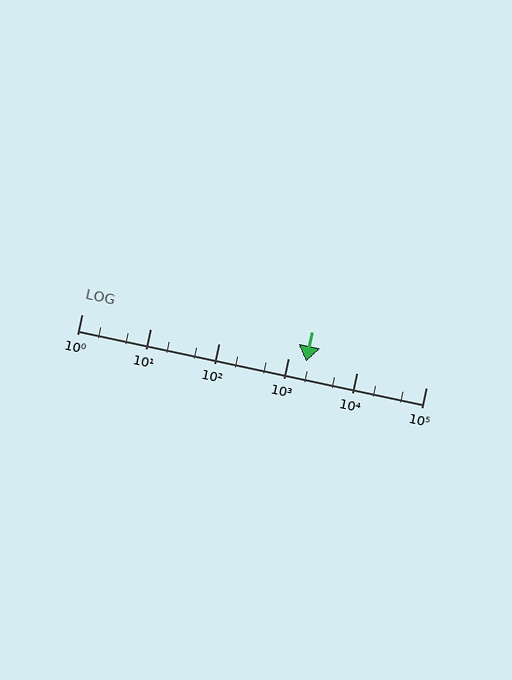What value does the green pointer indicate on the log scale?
The pointer indicates approximately 1800.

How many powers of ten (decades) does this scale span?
The scale spans 5 decades, from 1 to 100000.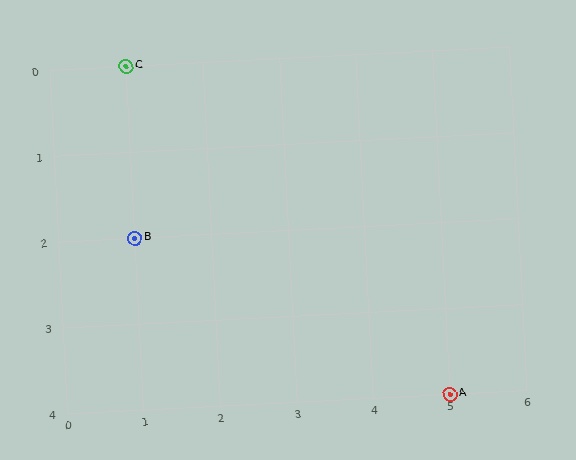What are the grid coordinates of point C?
Point C is at grid coordinates (1, 0).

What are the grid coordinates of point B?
Point B is at grid coordinates (1, 2).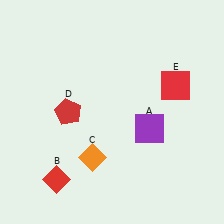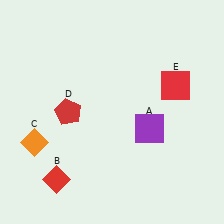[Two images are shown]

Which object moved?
The orange diamond (C) moved left.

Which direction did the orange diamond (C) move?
The orange diamond (C) moved left.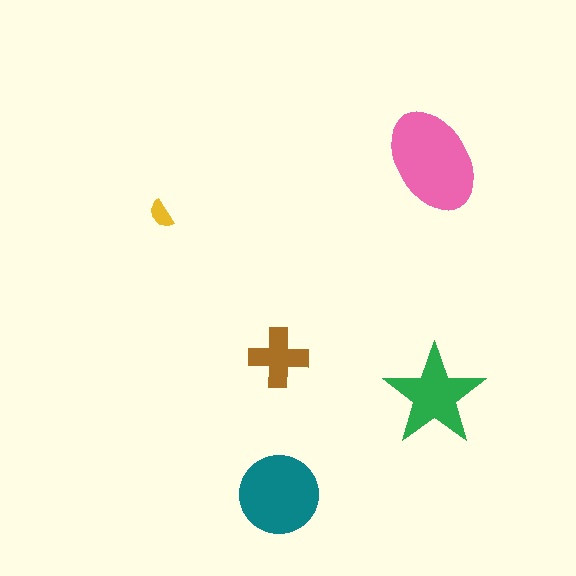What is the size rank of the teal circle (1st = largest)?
2nd.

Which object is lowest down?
The teal circle is bottommost.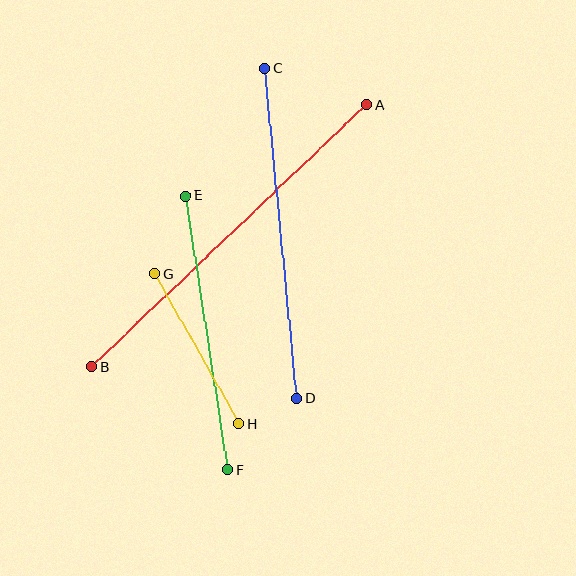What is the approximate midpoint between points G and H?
The midpoint is at approximately (197, 349) pixels.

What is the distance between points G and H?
The distance is approximately 172 pixels.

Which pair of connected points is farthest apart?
Points A and B are farthest apart.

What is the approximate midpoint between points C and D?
The midpoint is at approximately (280, 233) pixels.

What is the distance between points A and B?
The distance is approximately 380 pixels.